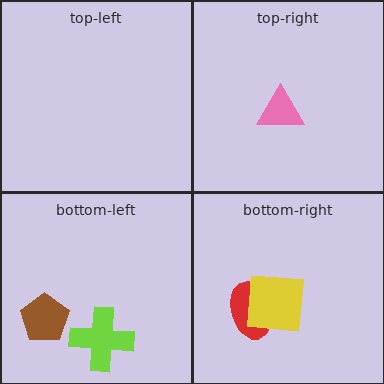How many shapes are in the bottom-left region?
2.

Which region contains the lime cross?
The bottom-left region.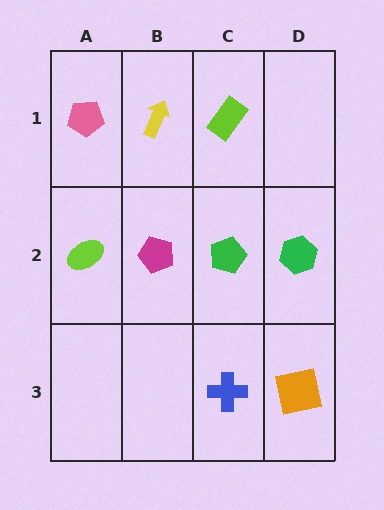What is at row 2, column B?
A magenta pentagon.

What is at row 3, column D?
An orange square.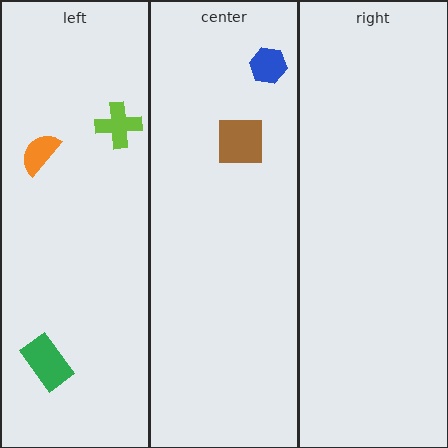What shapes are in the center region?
The blue hexagon, the brown square.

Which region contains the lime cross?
The left region.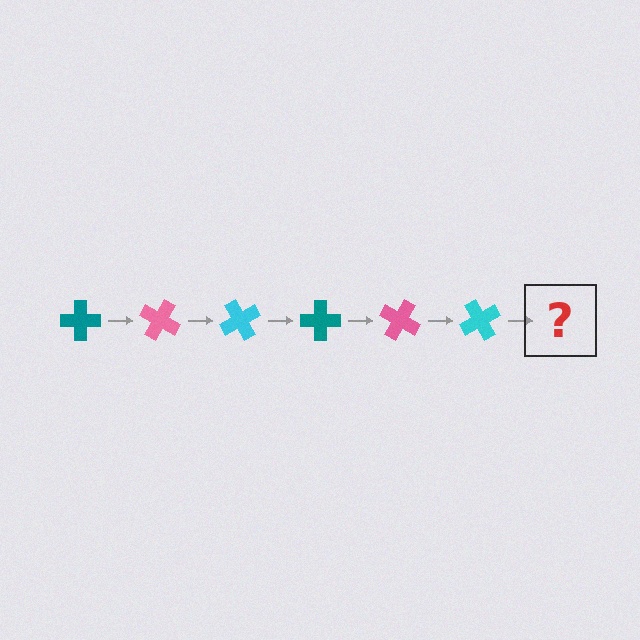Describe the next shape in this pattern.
It should be a teal cross, rotated 180 degrees from the start.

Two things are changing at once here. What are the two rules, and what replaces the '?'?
The two rules are that it rotates 30 degrees each step and the color cycles through teal, pink, and cyan. The '?' should be a teal cross, rotated 180 degrees from the start.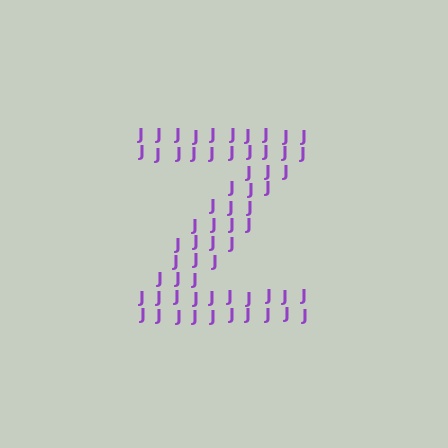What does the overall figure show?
The overall figure shows the letter Z.